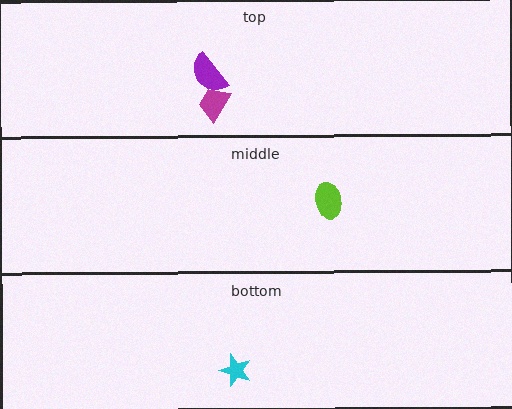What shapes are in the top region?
The purple semicircle, the magenta trapezoid.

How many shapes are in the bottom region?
1.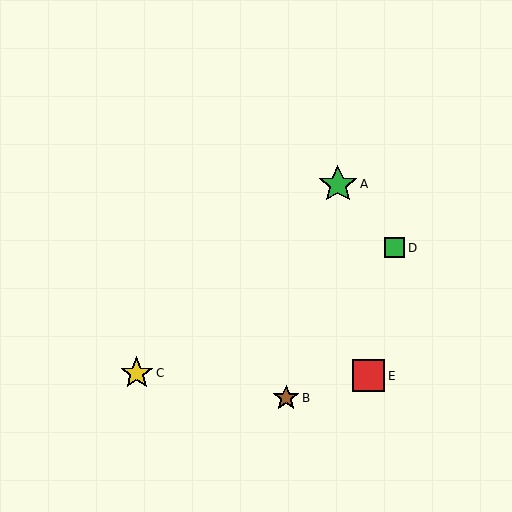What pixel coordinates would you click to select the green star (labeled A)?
Click at (338, 184) to select the green star A.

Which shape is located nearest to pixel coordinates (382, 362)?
The red square (labeled E) at (369, 376) is nearest to that location.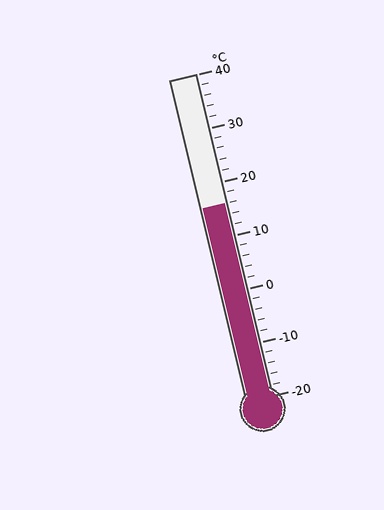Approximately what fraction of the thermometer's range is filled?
The thermometer is filled to approximately 60% of its range.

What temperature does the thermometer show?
The thermometer shows approximately 16°C.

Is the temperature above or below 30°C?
The temperature is below 30°C.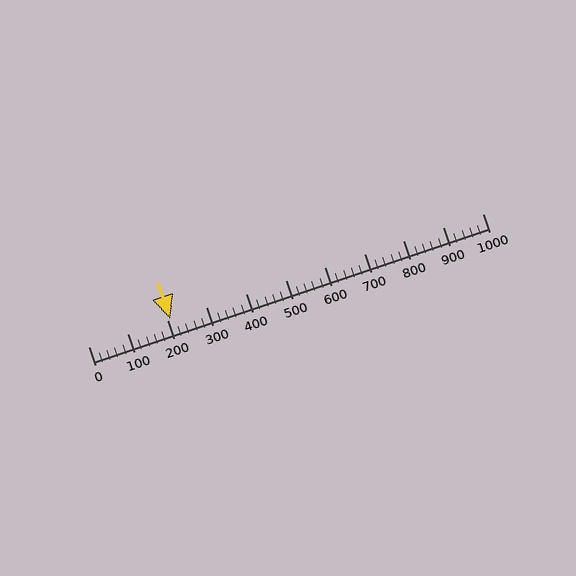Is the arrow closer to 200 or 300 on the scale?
The arrow is closer to 200.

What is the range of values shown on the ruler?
The ruler shows values from 0 to 1000.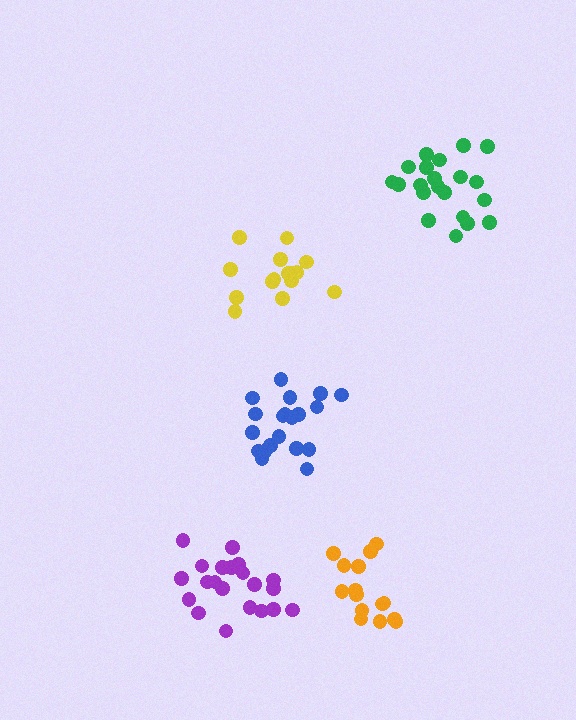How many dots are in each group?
Group 1: 21 dots, Group 2: 20 dots, Group 3: 15 dots, Group 4: 15 dots, Group 5: 21 dots (92 total).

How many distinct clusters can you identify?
There are 5 distinct clusters.